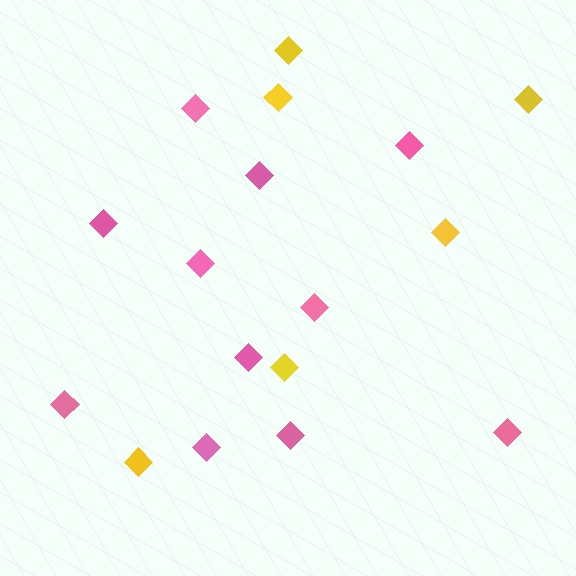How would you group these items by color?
There are 2 groups: one group of yellow diamonds (6) and one group of pink diamonds (11).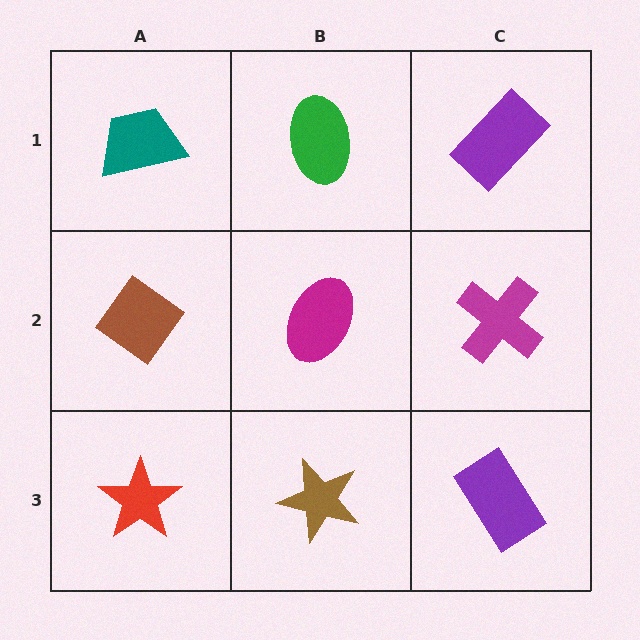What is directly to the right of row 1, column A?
A green ellipse.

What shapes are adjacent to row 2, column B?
A green ellipse (row 1, column B), a brown star (row 3, column B), a brown diamond (row 2, column A), a magenta cross (row 2, column C).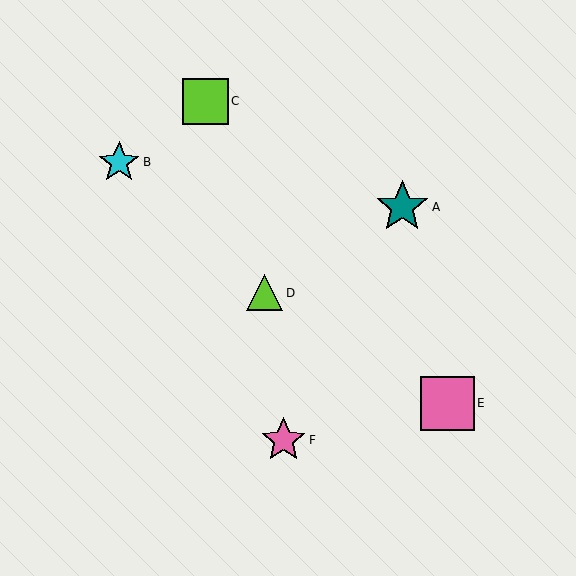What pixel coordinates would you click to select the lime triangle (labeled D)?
Click at (265, 293) to select the lime triangle D.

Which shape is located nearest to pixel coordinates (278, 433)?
The pink star (labeled F) at (284, 440) is nearest to that location.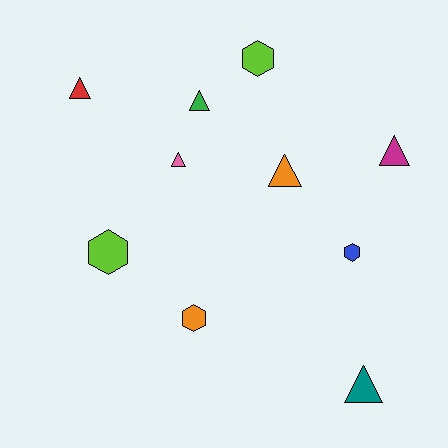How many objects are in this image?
There are 10 objects.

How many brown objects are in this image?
There are no brown objects.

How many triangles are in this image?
There are 6 triangles.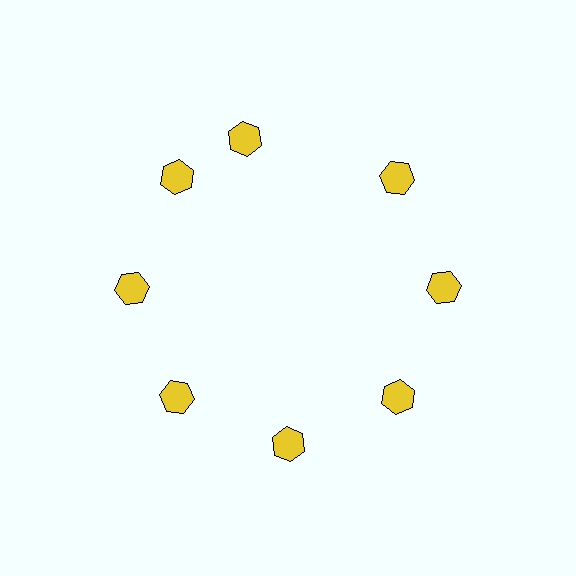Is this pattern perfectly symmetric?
No. The 8 yellow hexagons are arranged in a ring, but one element near the 12 o'clock position is rotated out of alignment along the ring, breaking the 8-fold rotational symmetry.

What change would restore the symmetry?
The symmetry would be restored by rotating it back into even spacing with its neighbors so that all 8 hexagons sit at equal angles and equal distance from the center.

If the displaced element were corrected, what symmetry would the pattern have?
It would have 8-fold rotational symmetry — the pattern would map onto itself every 45 degrees.